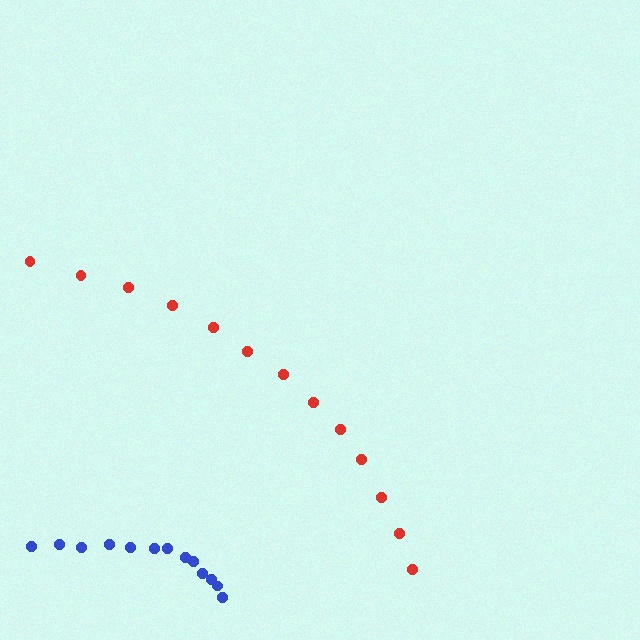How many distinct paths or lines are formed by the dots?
There are 2 distinct paths.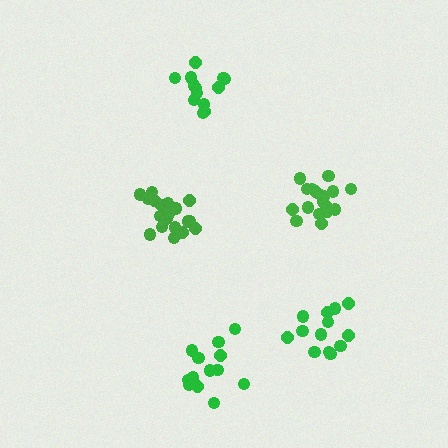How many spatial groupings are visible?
There are 5 spatial groupings.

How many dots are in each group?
Group 1: 13 dots, Group 2: 19 dots, Group 3: 13 dots, Group 4: 18 dots, Group 5: 13 dots (76 total).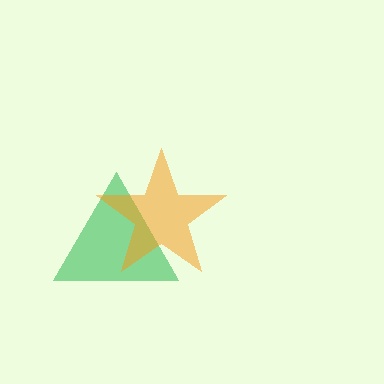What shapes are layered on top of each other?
The layered shapes are: a green triangle, an orange star.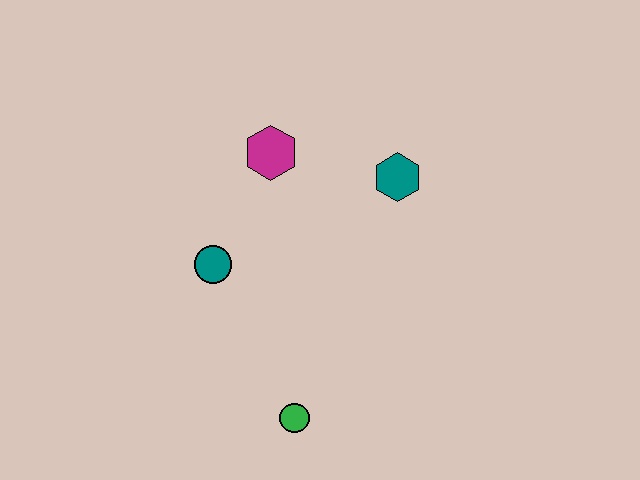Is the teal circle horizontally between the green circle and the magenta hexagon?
No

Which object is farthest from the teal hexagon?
The green circle is farthest from the teal hexagon.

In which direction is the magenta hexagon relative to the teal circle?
The magenta hexagon is above the teal circle.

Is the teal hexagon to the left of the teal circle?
No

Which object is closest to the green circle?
The teal circle is closest to the green circle.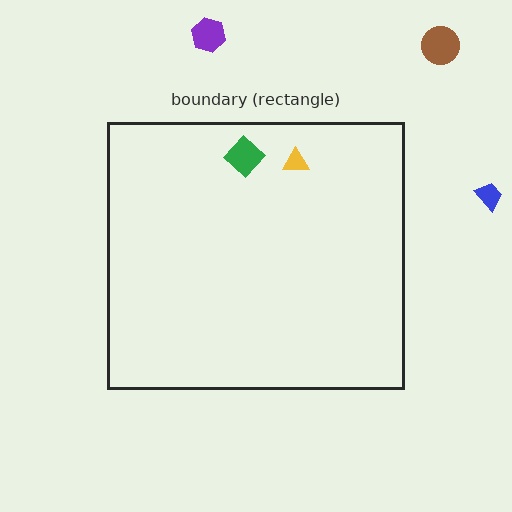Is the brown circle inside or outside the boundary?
Outside.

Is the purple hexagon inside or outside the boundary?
Outside.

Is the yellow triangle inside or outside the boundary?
Inside.